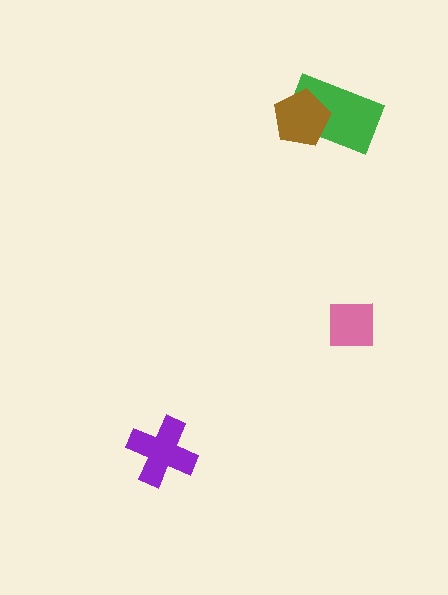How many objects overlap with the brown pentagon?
1 object overlaps with the brown pentagon.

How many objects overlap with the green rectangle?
1 object overlaps with the green rectangle.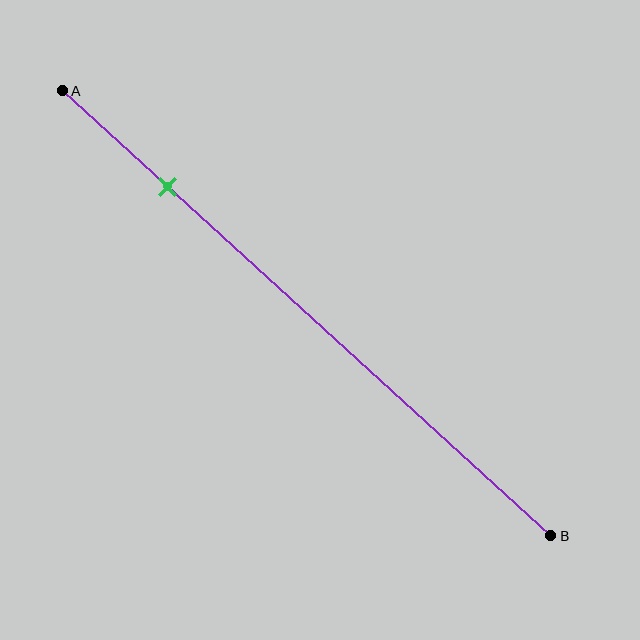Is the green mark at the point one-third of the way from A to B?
No, the mark is at about 20% from A, not at the 33% one-third point.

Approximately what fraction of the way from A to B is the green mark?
The green mark is approximately 20% of the way from A to B.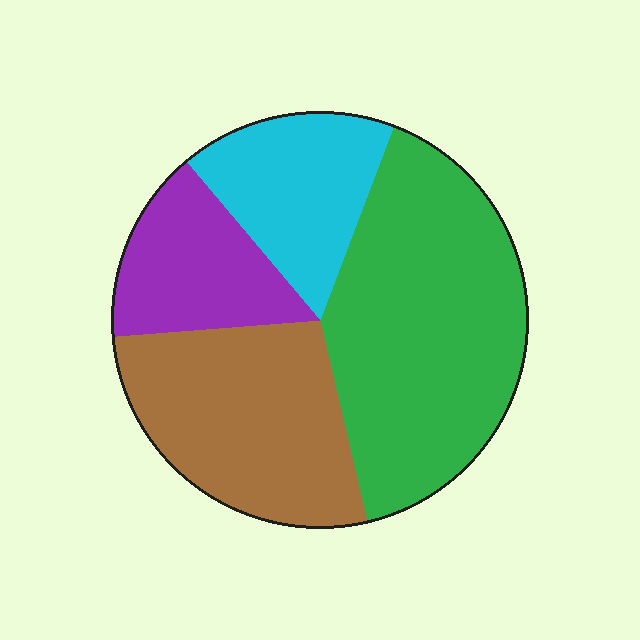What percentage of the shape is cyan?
Cyan covers 17% of the shape.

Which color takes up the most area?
Green, at roughly 40%.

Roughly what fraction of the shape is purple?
Purple covers 15% of the shape.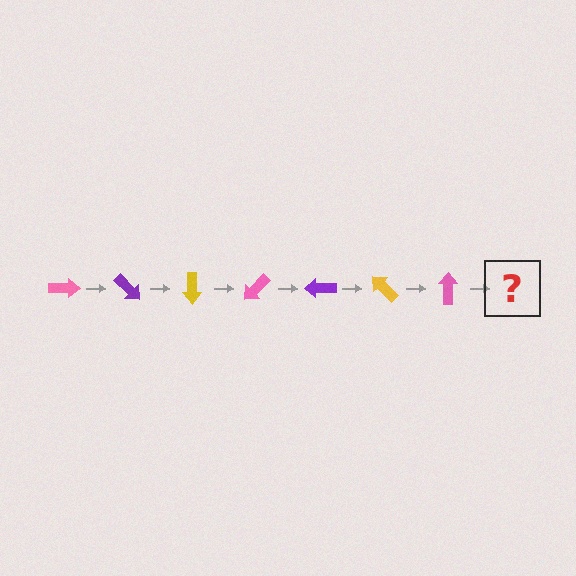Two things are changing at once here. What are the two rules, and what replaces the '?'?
The two rules are that it rotates 45 degrees each step and the color cycles through pink, purple, and yellow. The '?' should be a purple arrow, rotated 315 degrees from the start.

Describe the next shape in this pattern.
It should be a purple arrow, rotated 315 degrees from the start.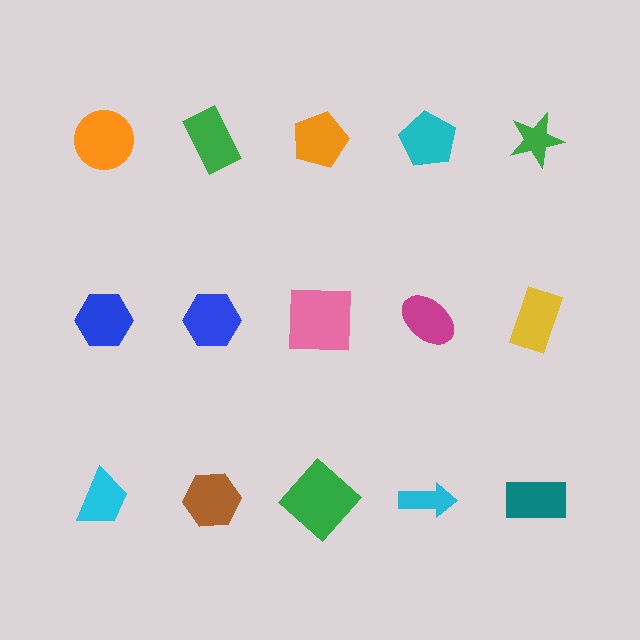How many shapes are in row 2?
5 shapes.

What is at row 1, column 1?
An orange circle.